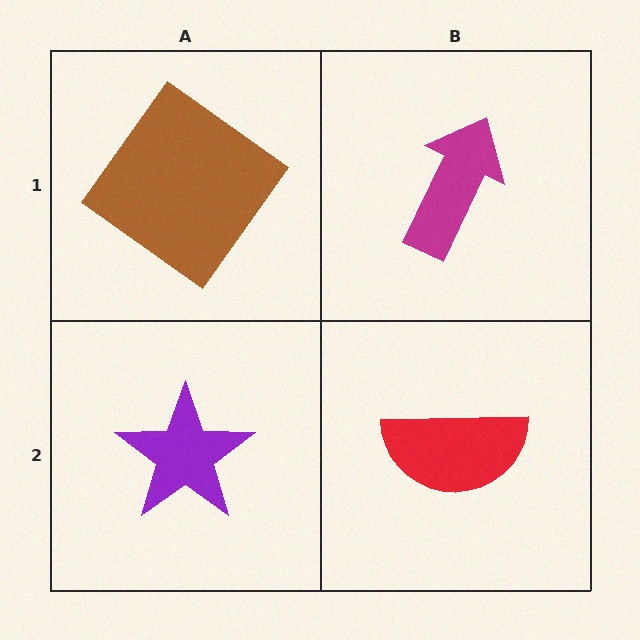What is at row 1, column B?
A magenta arrow.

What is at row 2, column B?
A red semicircle.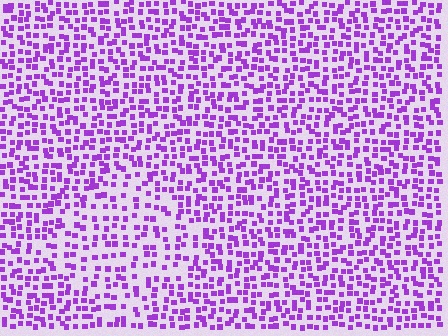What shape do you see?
I see a diamond.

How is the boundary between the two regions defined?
The boundary is defined by a change in element density (approximately 1.6x ratio). All elements are the same color, size, and shape.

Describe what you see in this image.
The image contains small purple elements arranged at two different densities. A diamond-shaped region is visible where the elements are less densely packed than the surrounding area.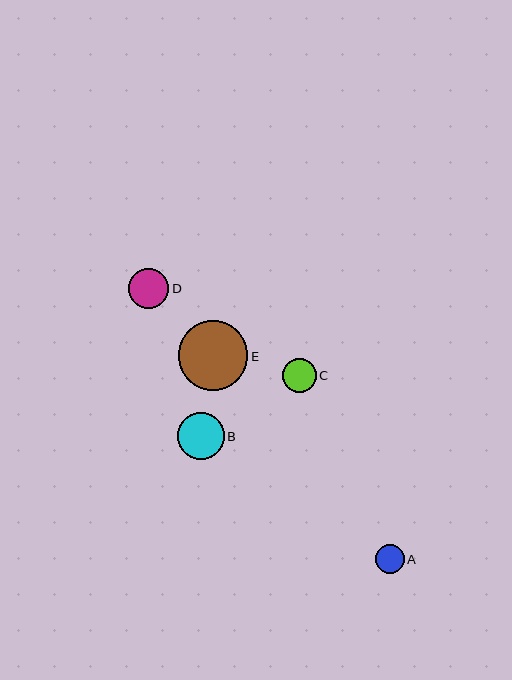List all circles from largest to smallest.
From largest to smallest: E, B, D, C, A.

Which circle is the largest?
Circle E is the largest with a size of approximately 69 pixels.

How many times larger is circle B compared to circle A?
Circle B is approximately 1.6 times the size of circle A.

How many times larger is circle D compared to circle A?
Circle D is approximately 1.4 times the size of circle A.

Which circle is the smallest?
Circle A is the smallest with a size of approximately 29 pixels.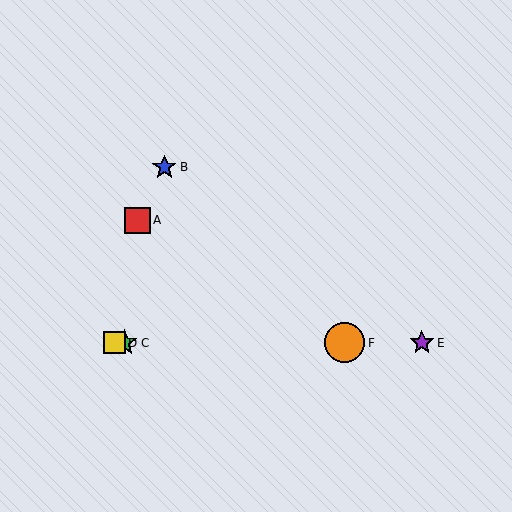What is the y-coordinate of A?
Object A is at y≈220.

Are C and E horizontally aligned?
Yes, both are at y≈343.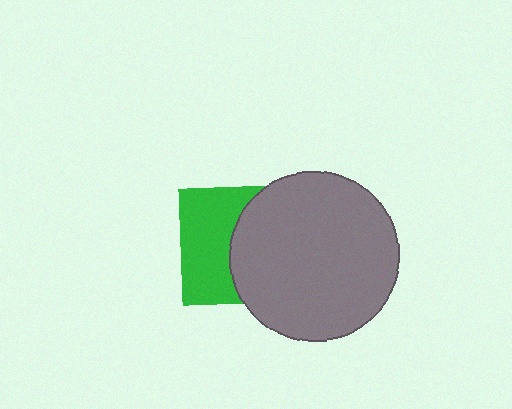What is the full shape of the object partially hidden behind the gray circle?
The partially hidden object is a green square.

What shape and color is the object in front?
The object in front is a gray circle.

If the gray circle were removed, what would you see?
You would see the complete green square.